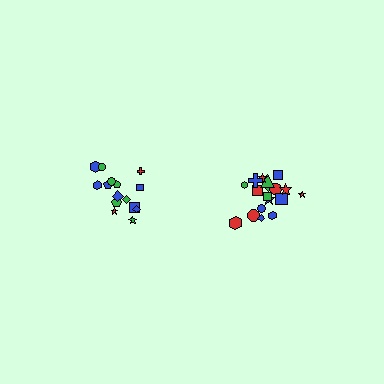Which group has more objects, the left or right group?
The right group.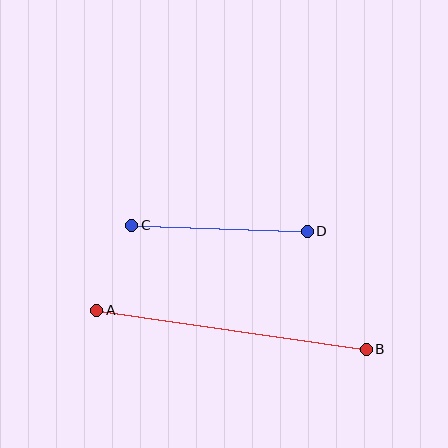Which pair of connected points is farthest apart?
Points A and B are farthest apart.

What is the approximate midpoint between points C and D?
The midpoint is at approximately (220, 228) pixels.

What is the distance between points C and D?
The distance is approximately 176 pixels.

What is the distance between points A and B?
The distance is approximately 273 pixels.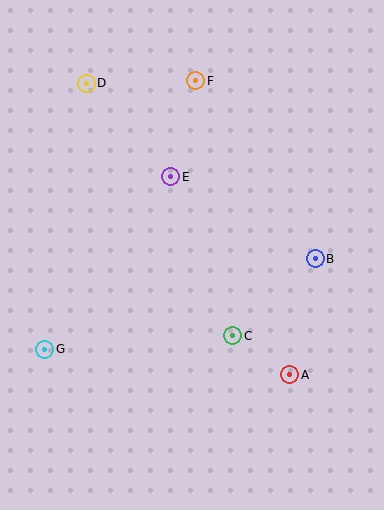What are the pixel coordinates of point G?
Point G is at (45, 349).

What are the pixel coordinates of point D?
Point D is at (86, 83).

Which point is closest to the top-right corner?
Point F is closest to the top-right corner.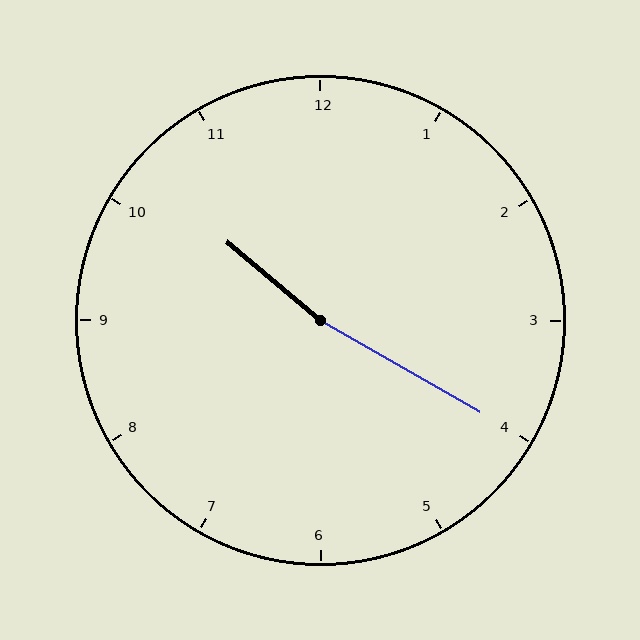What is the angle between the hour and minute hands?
Approximately 170 degrees.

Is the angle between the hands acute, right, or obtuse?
It is obtuse.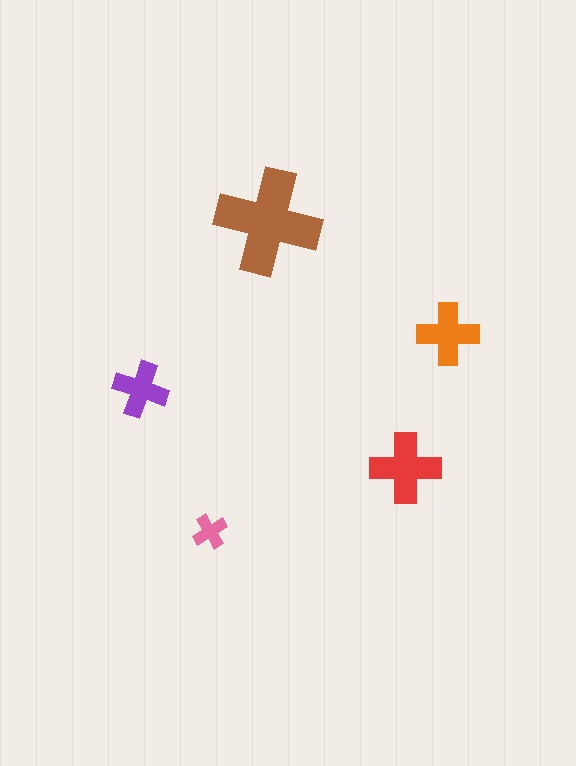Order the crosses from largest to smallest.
the brown one, the red one, the orange one, the purple one, the pink one.